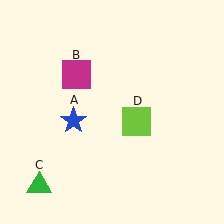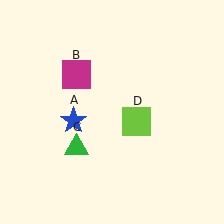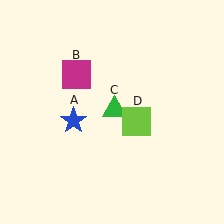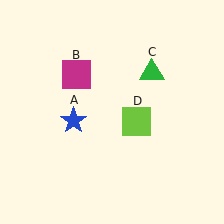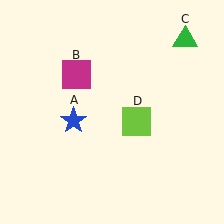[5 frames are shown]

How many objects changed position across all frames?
1 object changed position: green triangle (object C).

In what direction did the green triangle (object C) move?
The green triangle (object C) moved up and to the right.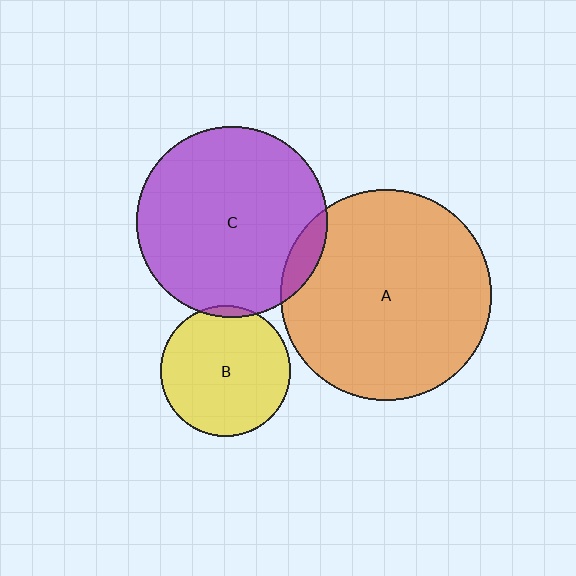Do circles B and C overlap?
Yes.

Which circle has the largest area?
Circle A (orange).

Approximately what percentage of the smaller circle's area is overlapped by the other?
Approximately 5%.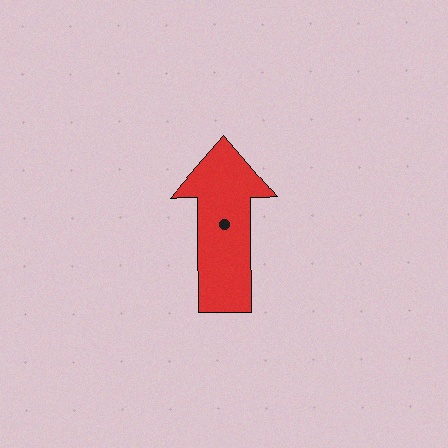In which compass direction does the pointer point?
North.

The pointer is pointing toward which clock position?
Roughly 12 o'clock.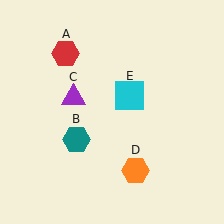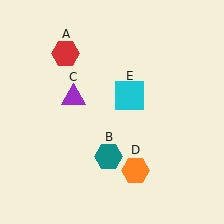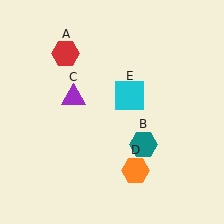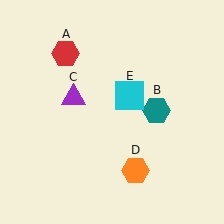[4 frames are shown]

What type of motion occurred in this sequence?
The teal hexagon (object B) rotated counterclockwise around the center of the scene.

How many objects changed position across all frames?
1 object changed position: teal hexagon (object B).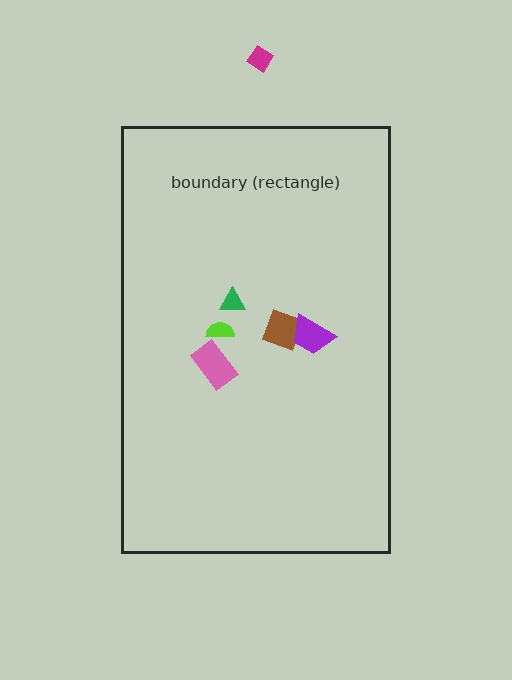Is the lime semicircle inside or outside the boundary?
Inside.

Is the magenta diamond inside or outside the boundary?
Outside.